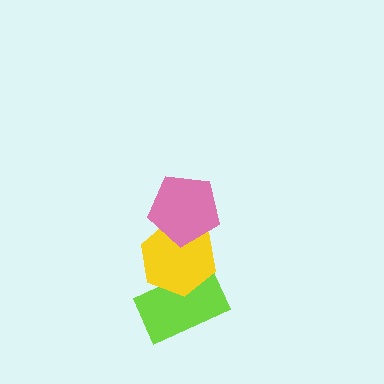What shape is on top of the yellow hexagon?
The pink pentagon is on top of the yellow hexagon.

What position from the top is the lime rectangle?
The lime rectangle is 3rd from the top.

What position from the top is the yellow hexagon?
The yellow hexagon is 2nd from the top.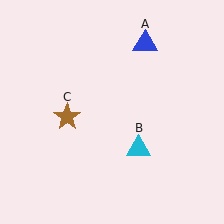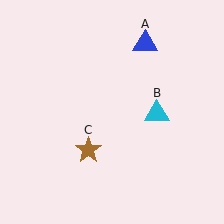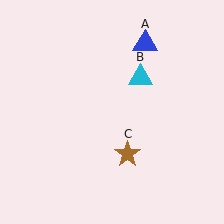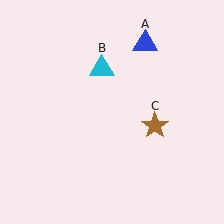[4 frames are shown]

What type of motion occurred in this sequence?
The cyan triangle (object B), brown star (object C) rotated counterclockwise around the center of the scene.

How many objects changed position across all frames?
2 objects changed position: cyan triangle (object B), brown star (object C).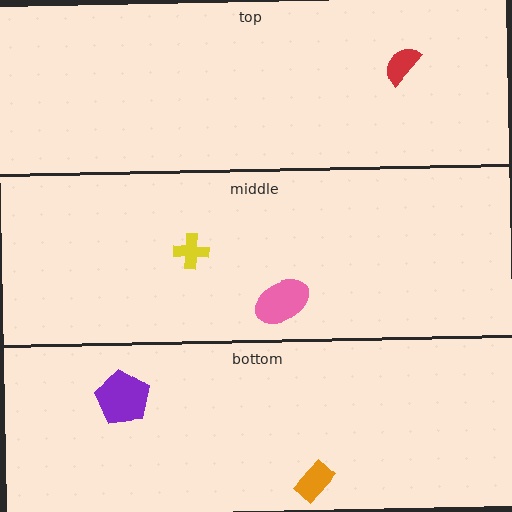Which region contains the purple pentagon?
The bottom region.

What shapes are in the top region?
The red semicircle.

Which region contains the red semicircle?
The top region.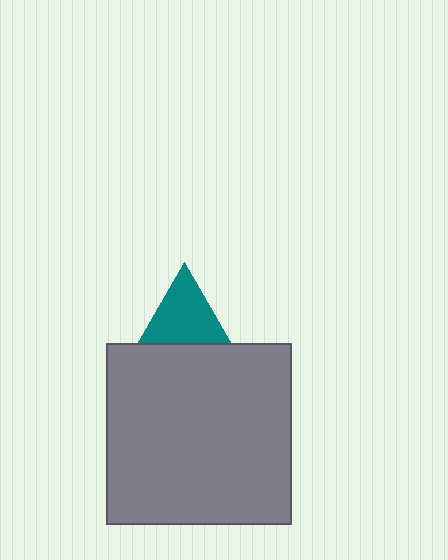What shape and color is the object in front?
The object in front is a gray rectangle.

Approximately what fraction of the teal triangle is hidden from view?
Roughly 53% of the teal triangle is hidden behind the gray rectangle.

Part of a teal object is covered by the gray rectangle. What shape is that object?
It is a triangle.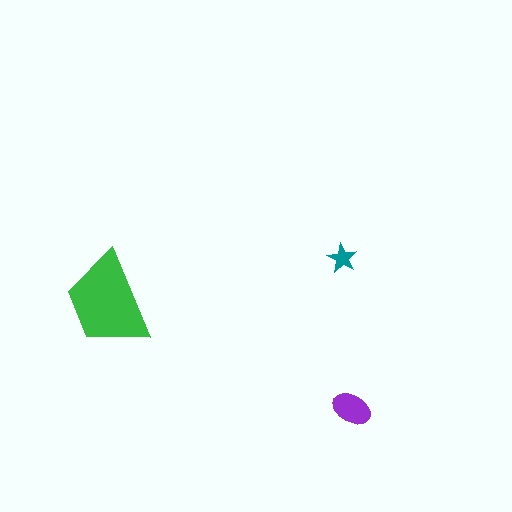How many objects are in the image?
There are 3 objects in the image.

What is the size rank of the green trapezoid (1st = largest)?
1st.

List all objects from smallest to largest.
The teal star, the purple ellipse, the green trapezoid.